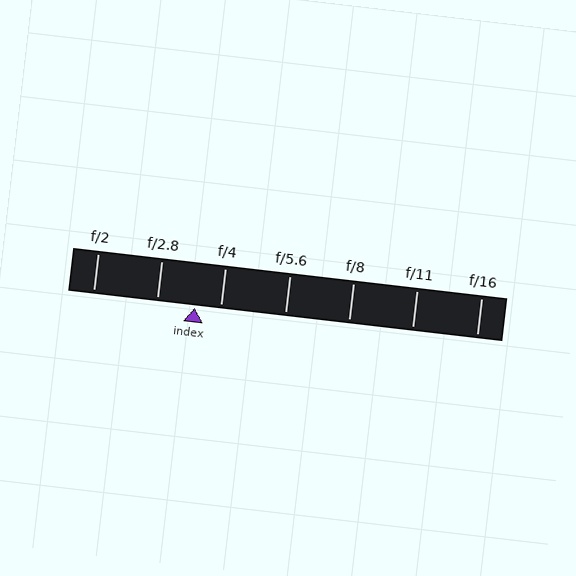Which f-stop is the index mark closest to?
The index mark is closest to f/4.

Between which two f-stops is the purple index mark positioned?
The index mark is between f/2.8 and f/4.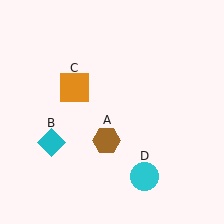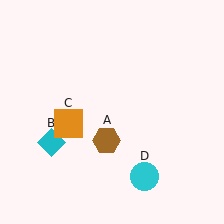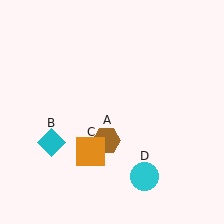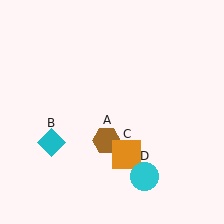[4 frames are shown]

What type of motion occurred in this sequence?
The orange square (object C) rotated counterclockwise around the center of the scene.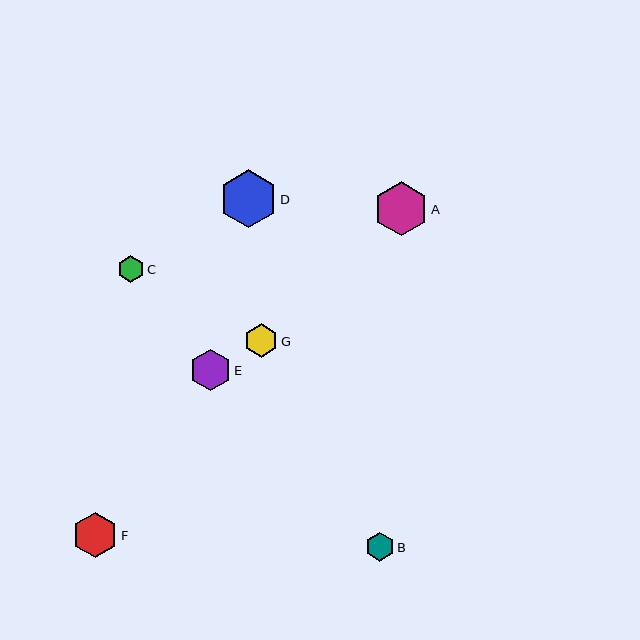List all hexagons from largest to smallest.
From largest to smallest: D, A, F, E, G, B, C.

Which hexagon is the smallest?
Hexagon C is the smallest with a size of approximately 27 pixels.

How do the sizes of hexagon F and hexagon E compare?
Hexagon F and hexagon E are approximately the same size.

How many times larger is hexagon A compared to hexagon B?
Hexagon A is approximately 1.9 times the size of hexagon B.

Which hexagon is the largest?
Hexagon D is the largest with a size of approximately 58 pixels.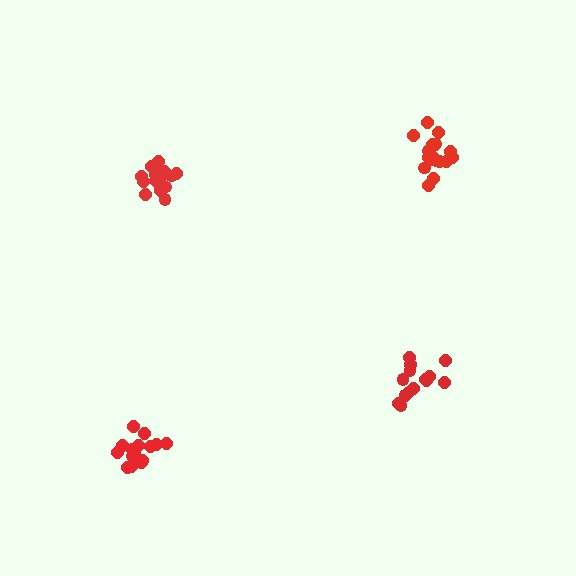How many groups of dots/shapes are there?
There are 4 groups.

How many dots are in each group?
Group 1: 16 dots, Group 2: 17 dots, Group 3: 15 dots, Group 4: 20 dots (68 total).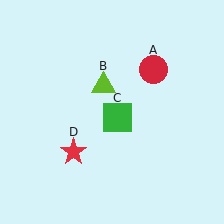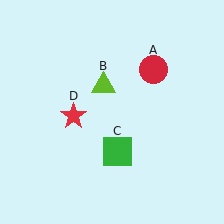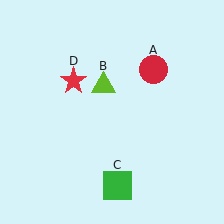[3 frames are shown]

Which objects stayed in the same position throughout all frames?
Red circle (object A) and lime triangle (object B) remained stationary.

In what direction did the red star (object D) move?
The red star (object D) moved up.